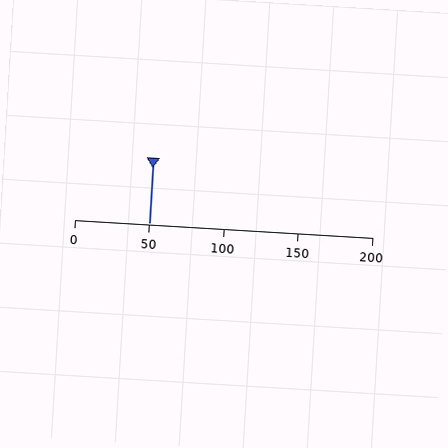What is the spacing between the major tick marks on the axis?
The major ticks are spaced 50 apart.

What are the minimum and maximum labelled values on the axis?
The axis runs from 0 to 200.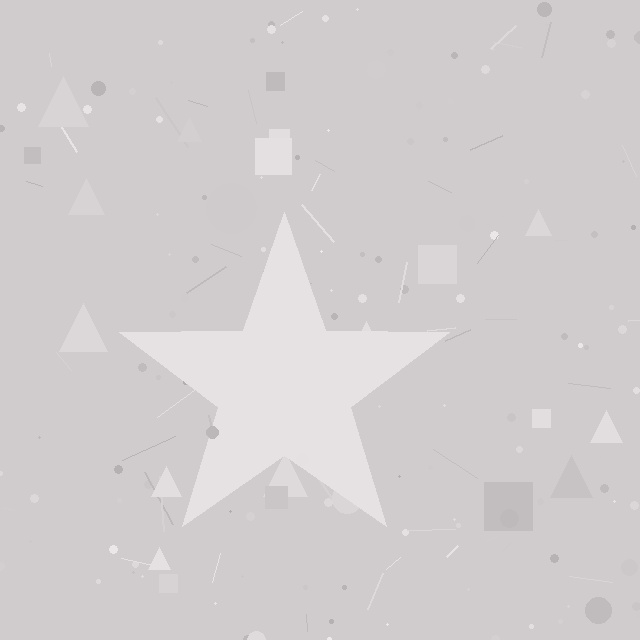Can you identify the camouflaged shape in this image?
The camouflaged shape is a star.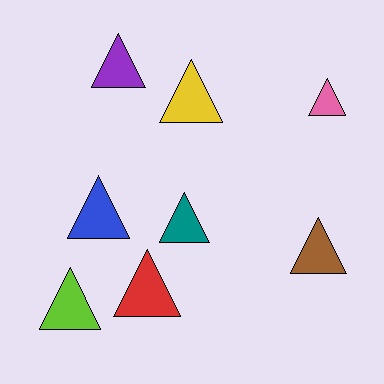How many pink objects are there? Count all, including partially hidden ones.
There is 1 pink object.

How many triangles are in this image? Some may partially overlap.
There are 8 triangles.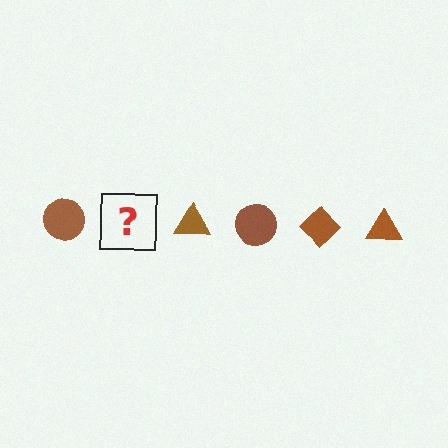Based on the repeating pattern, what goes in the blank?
The blank should be a brown diamond.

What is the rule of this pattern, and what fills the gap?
The rule is that the pattern cycles through circle, diamond, triangle shapes in brown. The gap should be filled with a brown diamond.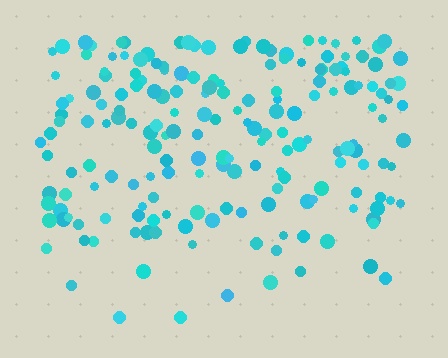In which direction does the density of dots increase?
From bottom to top, with the top side densest.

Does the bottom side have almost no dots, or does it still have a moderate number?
Still a moderate number, just noticeably fewer than the top.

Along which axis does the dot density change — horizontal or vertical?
Vertical.